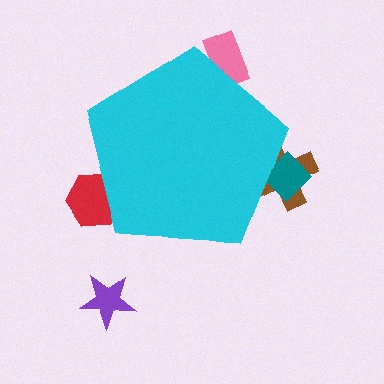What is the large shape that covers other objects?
A cyan pentagon.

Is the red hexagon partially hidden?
Yes, the red hexagon is partially hidden behind the cyan pentagon.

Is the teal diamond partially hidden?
Yes, the teal diamond is partially hidden behind the cyan pentagon.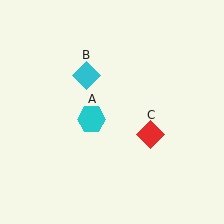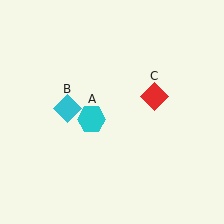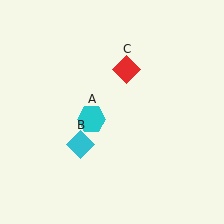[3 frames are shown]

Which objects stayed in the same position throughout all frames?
Cyan hexagon (object A) remained stationary.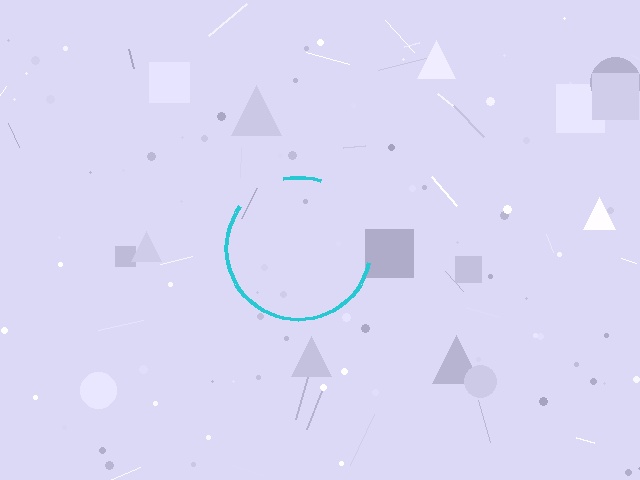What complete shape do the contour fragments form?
The contour fragments form a circle.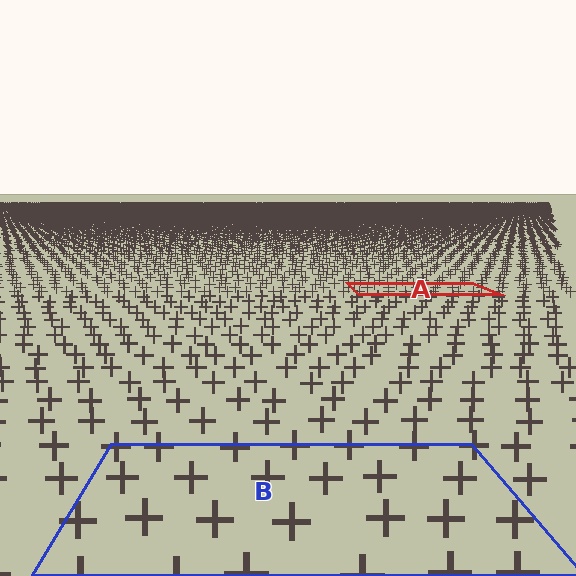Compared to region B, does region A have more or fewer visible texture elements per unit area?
Region A has more texture elements per unit area — they are packed more densely because it is farther away.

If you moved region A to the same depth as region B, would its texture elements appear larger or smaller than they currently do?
They would appear larger. At a closer depth, the same texture elements are projected at a bigger on-screen size.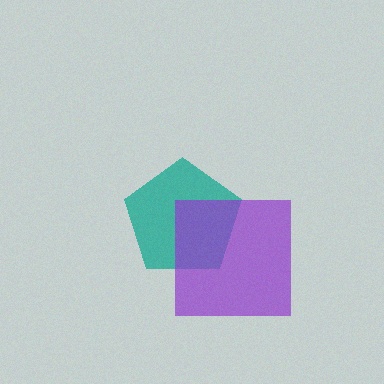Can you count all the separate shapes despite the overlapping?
Yes, there are 2 separate shapes.